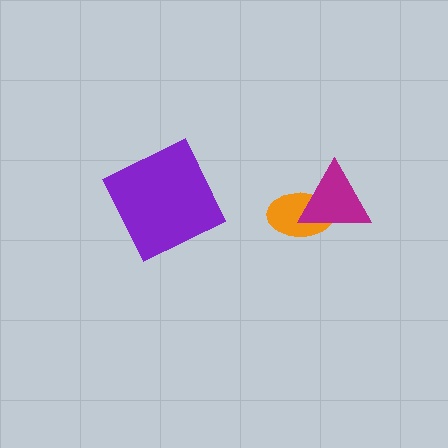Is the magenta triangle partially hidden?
No, no other shape covers it.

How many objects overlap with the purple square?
0 objects overlap with the purple square.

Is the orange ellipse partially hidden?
Yes, it is partially covered by another shape.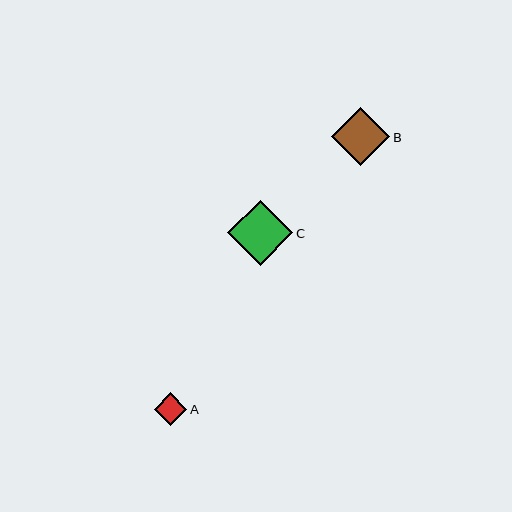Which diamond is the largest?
Diamond C is the largest with a size of approximately 65 pixels.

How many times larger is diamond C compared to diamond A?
Diamond C is approximately 2.0 times the size of diamond A.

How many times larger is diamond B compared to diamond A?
Diamond B is approximately 1.8 times the size of diamond A.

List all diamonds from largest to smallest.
From largest to smallest: C, B, A.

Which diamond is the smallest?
Diamond A is the smallest with a size of approximately 32 pixels.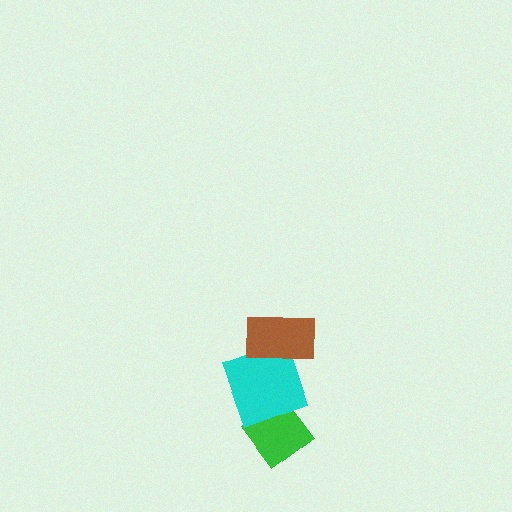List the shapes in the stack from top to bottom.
From top to bottom: the brown rectangle, the cyan square, the green diamond.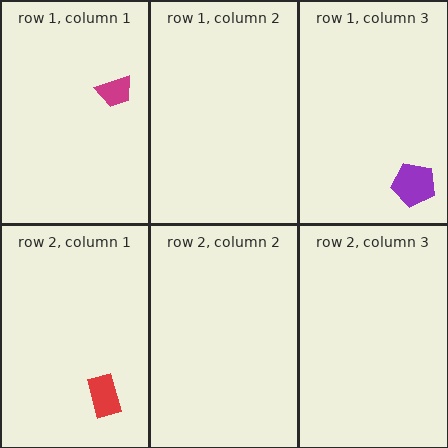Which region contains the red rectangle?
The row 2, column 1 region.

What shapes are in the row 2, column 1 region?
The red rectangle.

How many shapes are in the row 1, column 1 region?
1.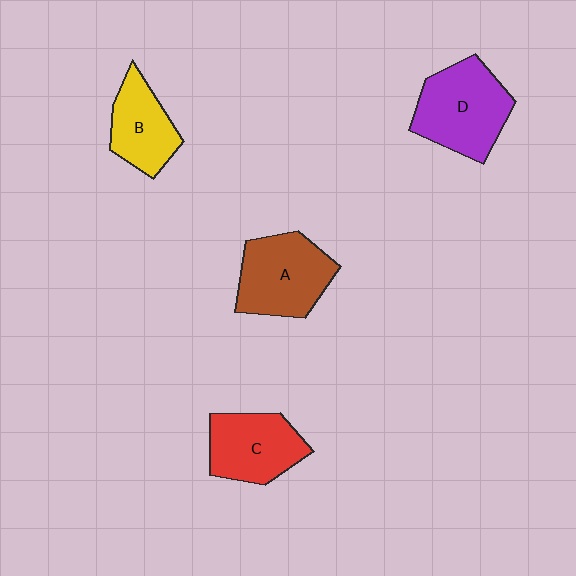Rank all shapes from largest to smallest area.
From largest to smallest: D (purple), A (brown), C (red), B (yellow).